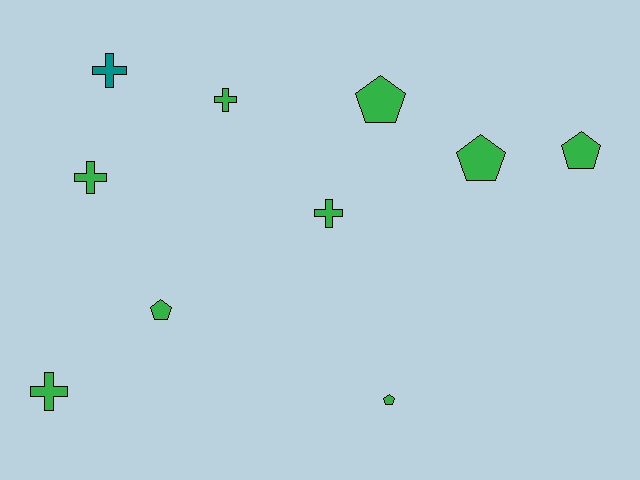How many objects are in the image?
There are 10 objects.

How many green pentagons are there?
There are 5 green pentagons.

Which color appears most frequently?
Green, with 9 objects.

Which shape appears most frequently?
Pentagon, with 5 objects.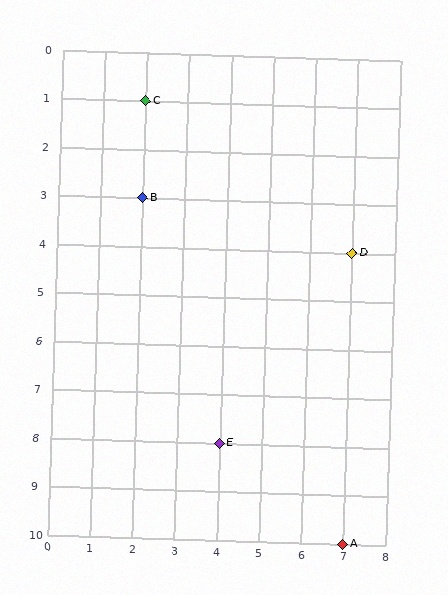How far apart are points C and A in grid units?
Points C and A are 5 columns and 9 rows apart (about 10.3 grid units diagonally).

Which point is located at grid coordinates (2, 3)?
Point B is at (2, 3).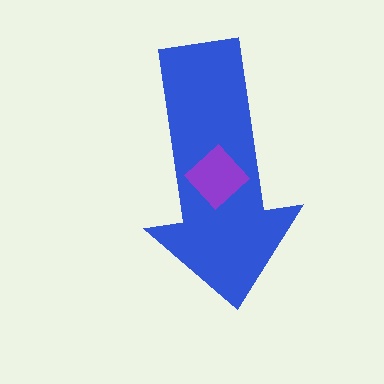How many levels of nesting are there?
2.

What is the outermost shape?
The blue arrow.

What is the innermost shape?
The purple diamond.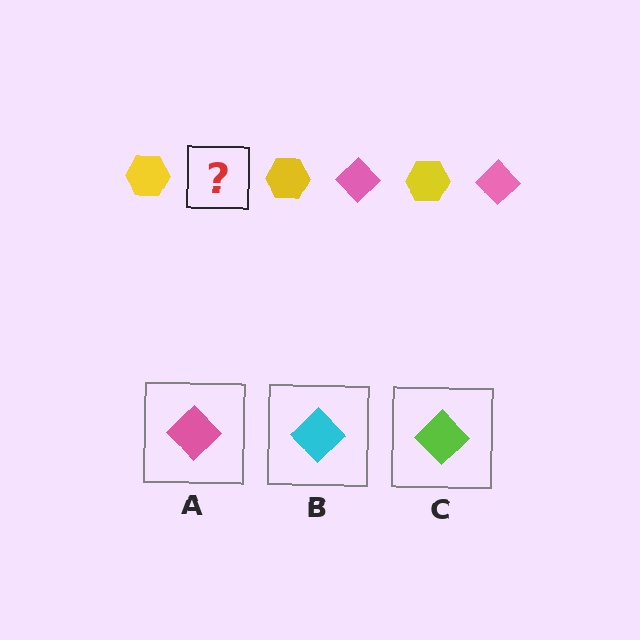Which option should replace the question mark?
Option A.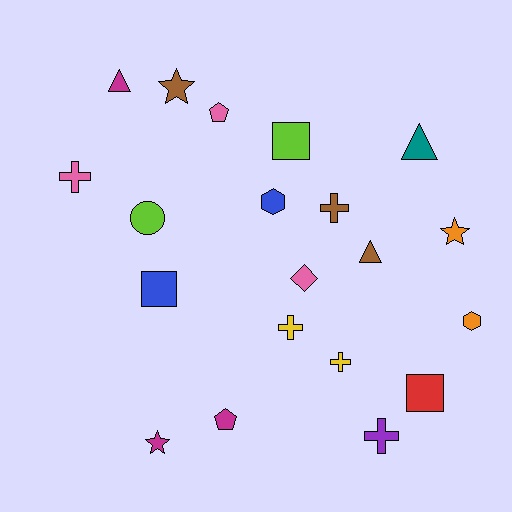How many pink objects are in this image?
There are 3 pink objects.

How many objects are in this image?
There are 20 objects.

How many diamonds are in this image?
There is 1 diamond.